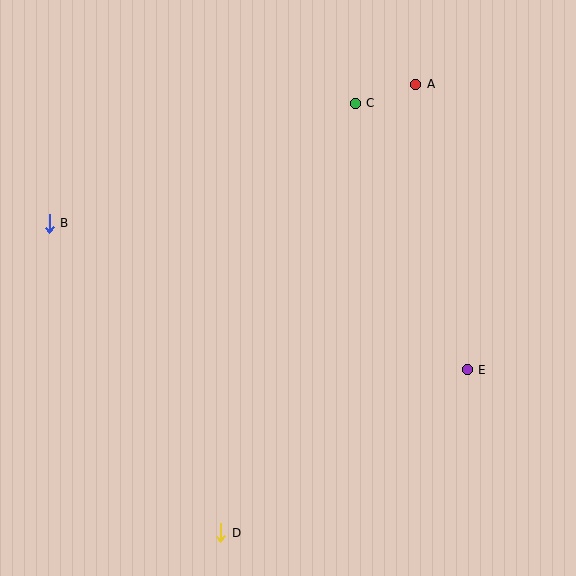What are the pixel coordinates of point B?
Point B is at (49, 223).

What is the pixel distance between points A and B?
The distance between A and B is 392 pixels.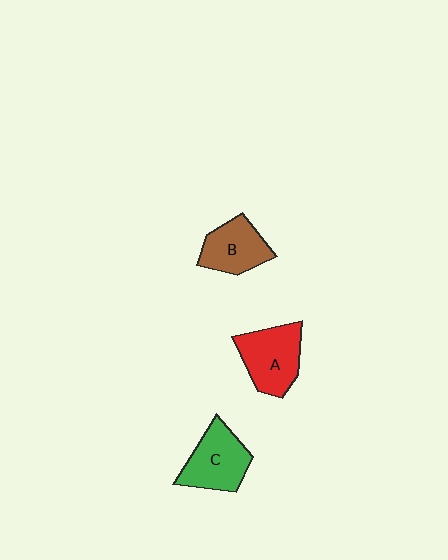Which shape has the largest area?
Shape A (red).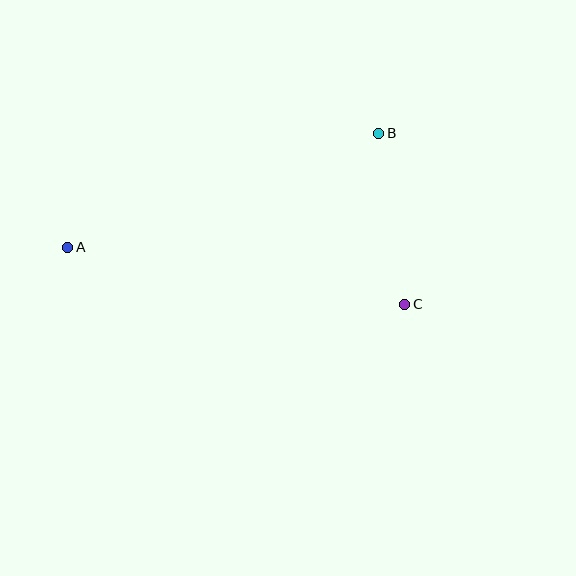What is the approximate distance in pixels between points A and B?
The distance between A and B is approximately 332 pixels.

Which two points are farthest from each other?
Points A and C are farthest from each other.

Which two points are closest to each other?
Points B and C are closest to each other.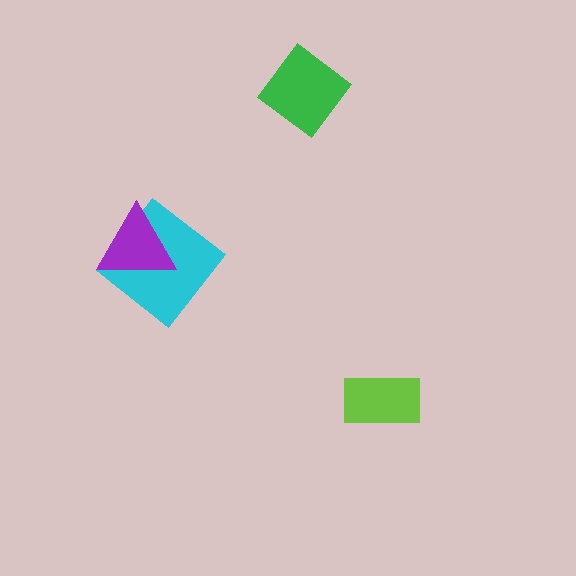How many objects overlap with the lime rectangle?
0 objects overlap with the lime rectangle.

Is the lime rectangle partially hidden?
No, no other shape covers it.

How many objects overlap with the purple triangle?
1 object overlaps with the purple triangle.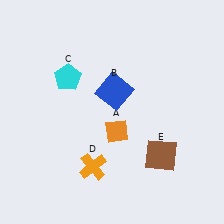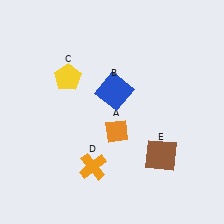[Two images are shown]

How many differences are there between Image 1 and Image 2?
There is 1 difference between the two images.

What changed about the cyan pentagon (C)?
In Image 1, C is cyan. In Image 2, it changed to yellow.